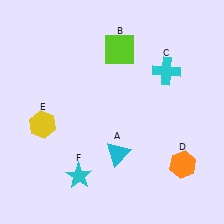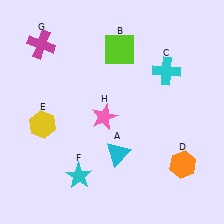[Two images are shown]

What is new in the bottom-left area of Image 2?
A pink star (H) was added in the bottom-left area of Image 2.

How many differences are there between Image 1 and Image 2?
There are 2 differences between the two images.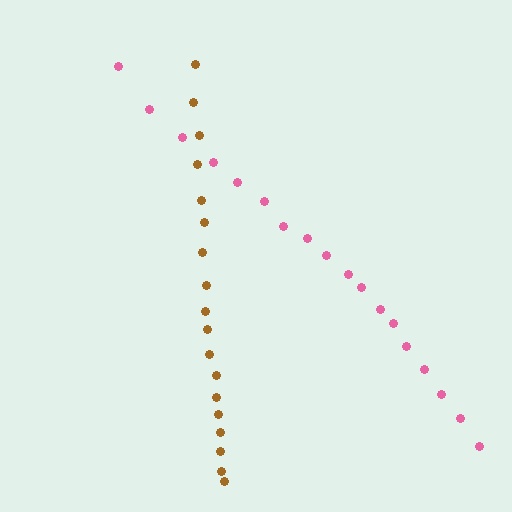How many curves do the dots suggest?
There are 2 distinct paths.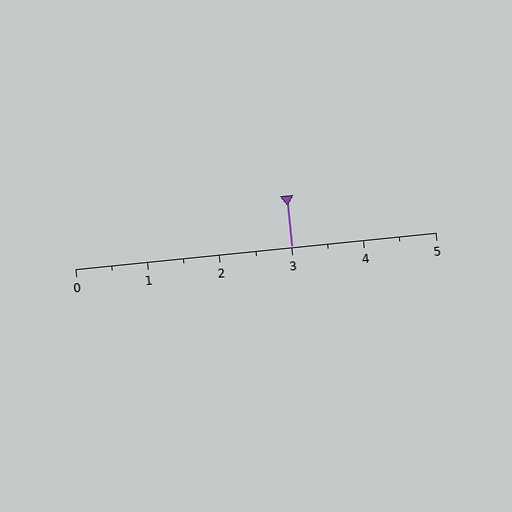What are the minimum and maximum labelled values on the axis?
The axis runs from 0 to 5.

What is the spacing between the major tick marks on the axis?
The major ticks are spaced 1 apart.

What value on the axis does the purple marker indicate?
The marker indicates approximately 3.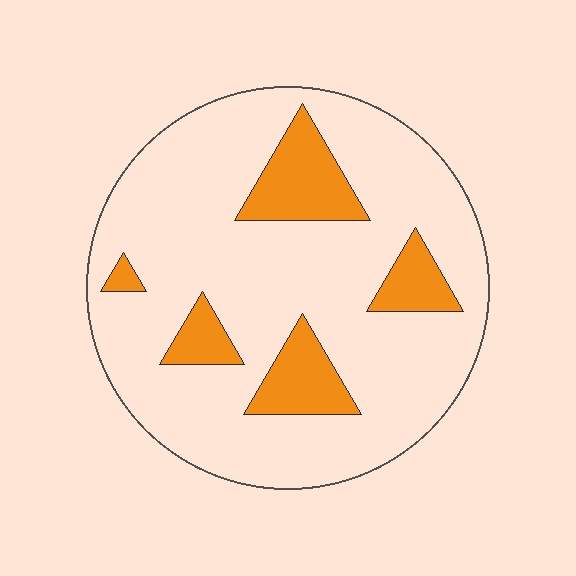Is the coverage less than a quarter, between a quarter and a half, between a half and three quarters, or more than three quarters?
Less than a quarter.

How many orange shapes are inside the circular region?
5.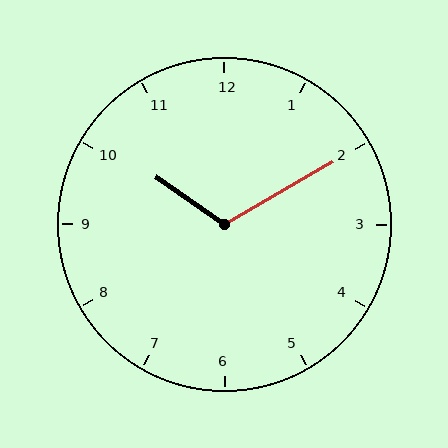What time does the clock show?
10:10.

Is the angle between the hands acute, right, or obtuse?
It is obtuse.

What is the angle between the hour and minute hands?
Approximately 115 degrees.